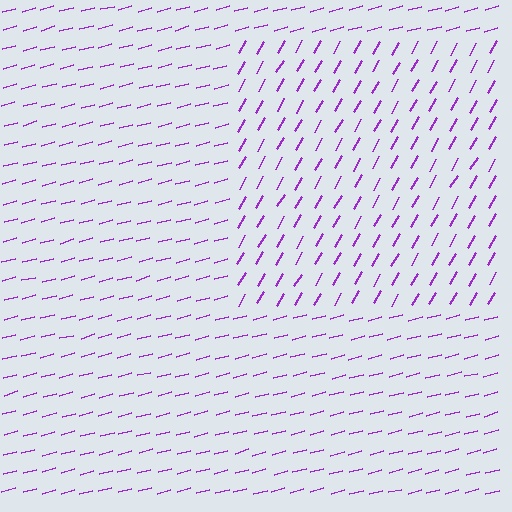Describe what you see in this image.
The image is filled with small purple line segments. A rectangle region in the image has lines oriented differently from the surrounding lines, creating a visible texture boundary.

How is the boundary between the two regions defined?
The boundary is defined purely by a change in line orientation (approximately 45 degrees difference). All lines are the same color and thickness.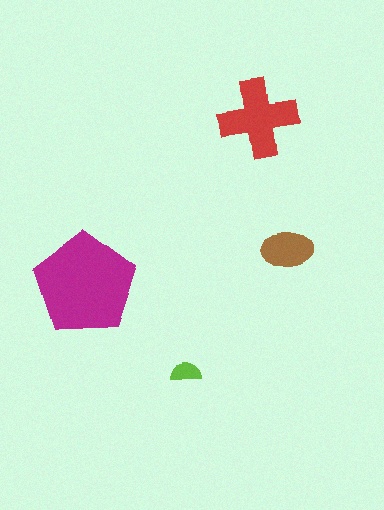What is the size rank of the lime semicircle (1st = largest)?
4th.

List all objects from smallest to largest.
The lime semicircle, the brown ellipse, the red cross, the magenta pentagon.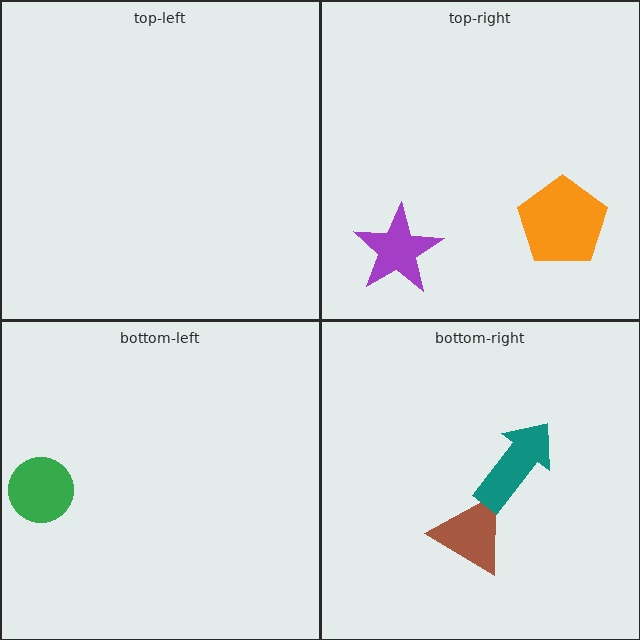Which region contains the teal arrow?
The bottom-right region.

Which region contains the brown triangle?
The bottom-right region.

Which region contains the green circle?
The bottom-left region.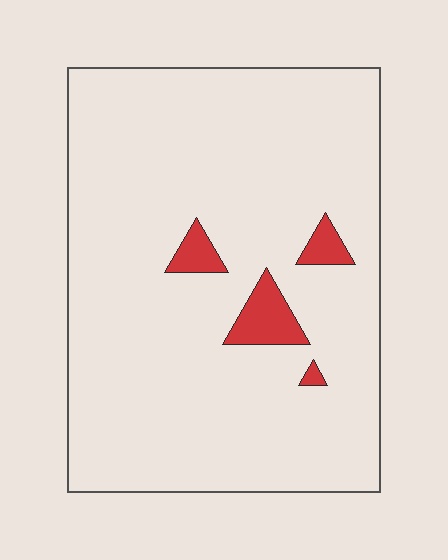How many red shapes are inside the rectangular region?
4.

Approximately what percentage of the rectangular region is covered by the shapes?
Approximately 5%.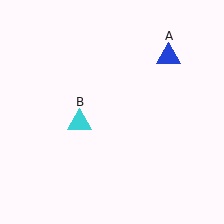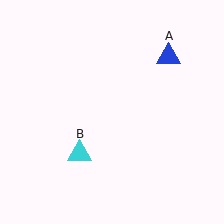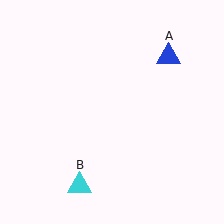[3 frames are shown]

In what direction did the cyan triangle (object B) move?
The cyan triangle (object B) moved down.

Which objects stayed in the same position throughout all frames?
Blue triangle (object A) remained stationary.